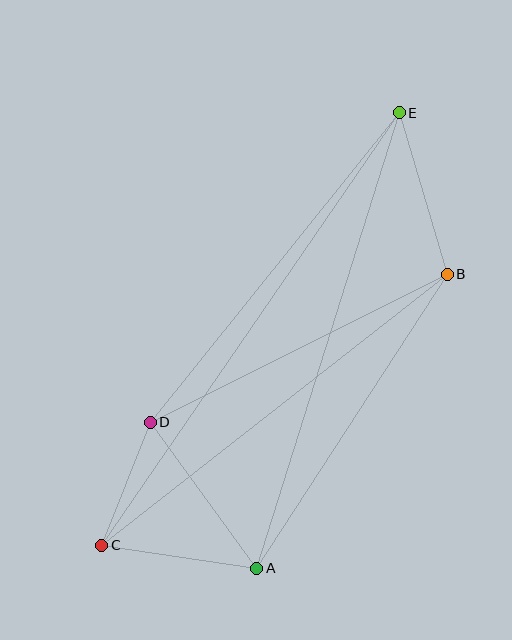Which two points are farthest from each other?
Points C and E are farthest from each other.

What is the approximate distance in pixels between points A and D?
The distance between A and D is approximately 181 pixels.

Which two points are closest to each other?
Points C and D are closest to each other.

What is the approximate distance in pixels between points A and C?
The distance between A and C is approximately 157 pixels.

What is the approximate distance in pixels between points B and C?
The distance between B and C is approximately 439 pixels.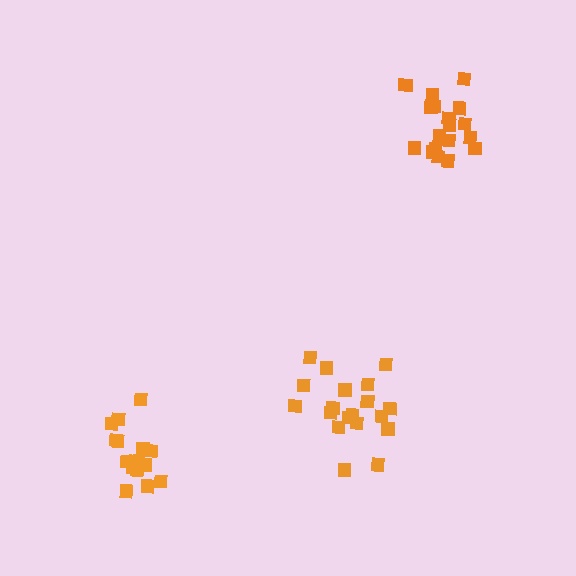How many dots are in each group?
Group 1: 16 dots, Group 2: 19 dots, Group 3: 19 dots (54 total).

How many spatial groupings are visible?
There are 3 spatial groupings.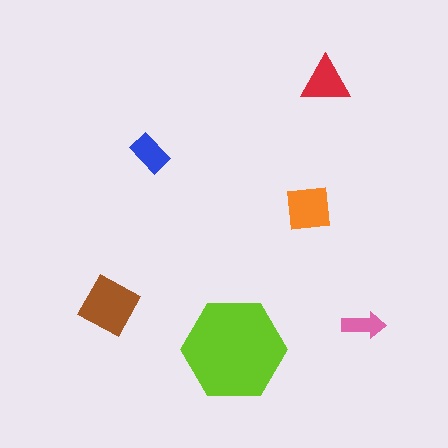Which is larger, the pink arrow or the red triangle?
The red triangle.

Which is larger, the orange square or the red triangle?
The orange square.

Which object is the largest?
The lime hexagon.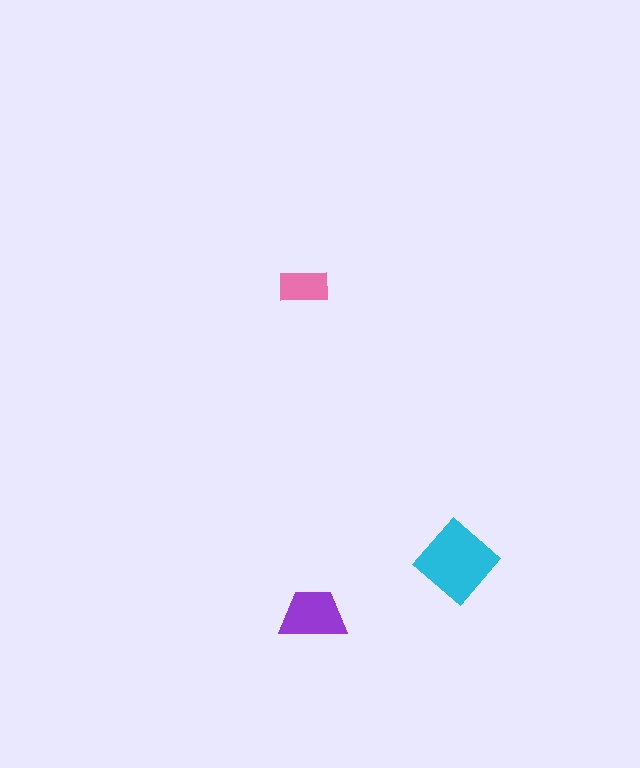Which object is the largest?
The cyan diamond.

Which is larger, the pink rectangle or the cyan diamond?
The cyan diamond.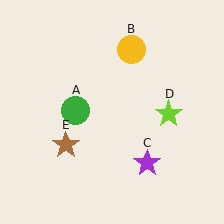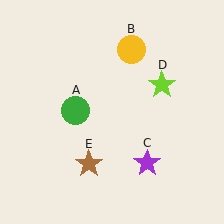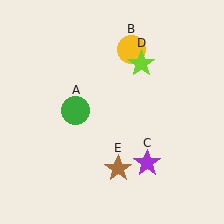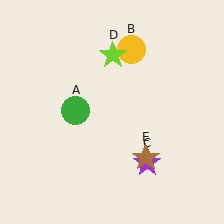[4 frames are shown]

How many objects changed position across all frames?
2 objects changed position: lime star (object D), brown star (object E).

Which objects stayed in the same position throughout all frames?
Green circle (object A) and yellow circle (object B) and purple star (object C) remained stationary.